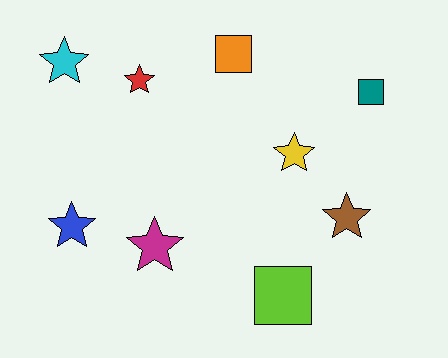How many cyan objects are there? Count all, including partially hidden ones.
There is 1 cyan object.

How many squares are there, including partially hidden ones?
There are 3 squares.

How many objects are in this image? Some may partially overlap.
There are 9 objects.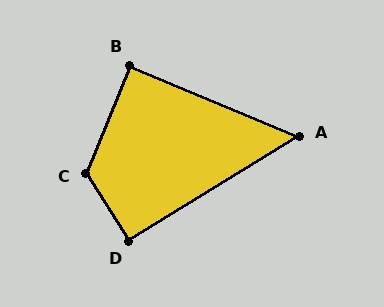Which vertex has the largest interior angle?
C, at approximately 126 degrees.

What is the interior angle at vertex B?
Approximately 89 degrees (approximately right).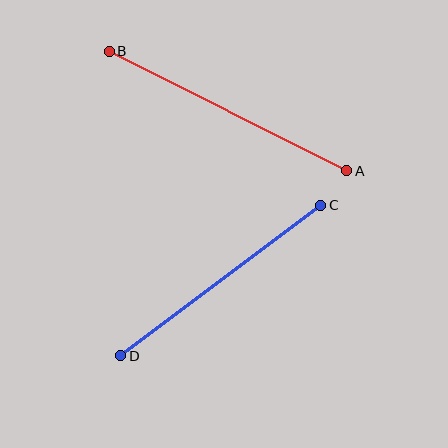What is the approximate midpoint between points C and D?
The midpoint is at approximately (221, 281) pixels.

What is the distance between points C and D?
The distance is approximately 250 pixels.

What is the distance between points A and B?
The distance is approximately 266 pixels.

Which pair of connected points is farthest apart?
Points A and B are farthest apart.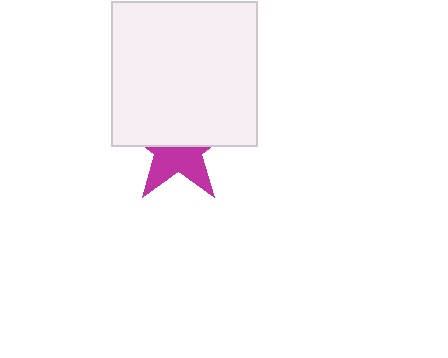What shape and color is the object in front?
The object in front is a white square.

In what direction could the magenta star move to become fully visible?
The magenta star could move down. That would shift it out from behind the white square entirely.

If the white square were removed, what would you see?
You would see the complete magenta star.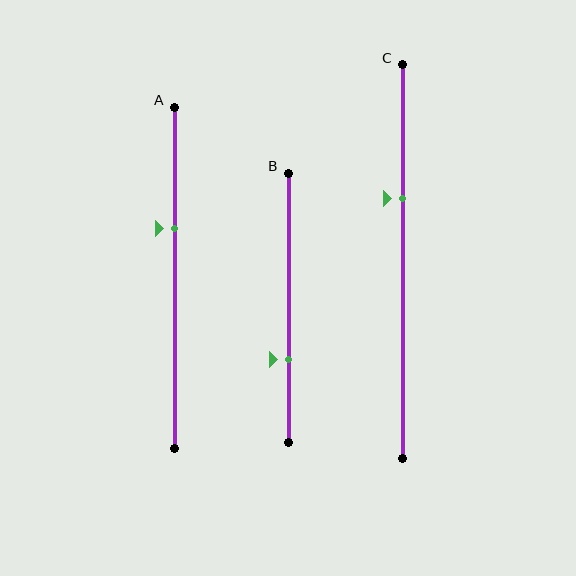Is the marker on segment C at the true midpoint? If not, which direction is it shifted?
No, the marker on segment C is shifted upward by about 16% of the segment length.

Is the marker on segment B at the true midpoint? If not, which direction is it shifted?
No, the marker on segment B is shifted downward by about 19% of the segment length.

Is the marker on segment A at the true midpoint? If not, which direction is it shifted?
No, the marker on segment A is shifted upward by about 15% of the segment length.